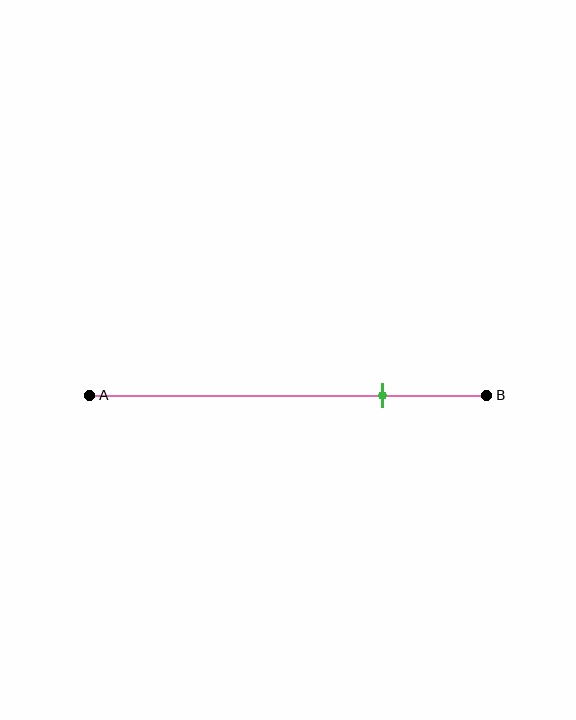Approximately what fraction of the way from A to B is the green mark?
The green mark is approximately 75% of the way from A to B.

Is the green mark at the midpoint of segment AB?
No, the mark is at about 75% from A, not at the 50% midpoint.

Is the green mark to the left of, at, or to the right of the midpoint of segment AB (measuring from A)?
The green mark is to the right of the midpoint of segment AB.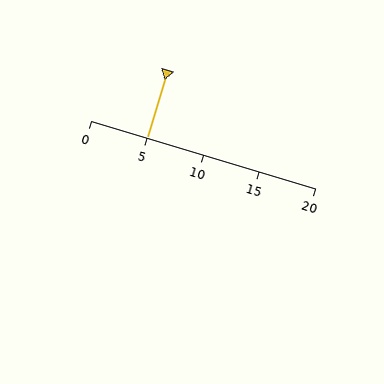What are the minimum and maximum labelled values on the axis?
The axis runs from 0 to 20.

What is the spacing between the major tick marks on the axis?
The major ticks are spaced 5 apart.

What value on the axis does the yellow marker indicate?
The marker indicates approximately 5.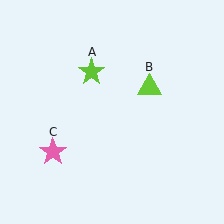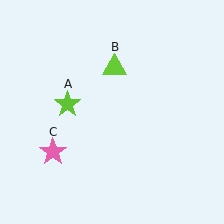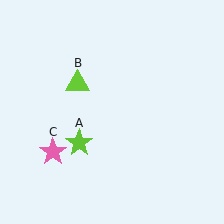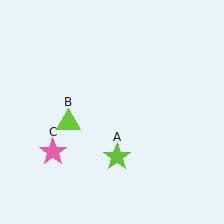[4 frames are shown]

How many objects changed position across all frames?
2 objects changed position: lime star (object A), lime triangle (object B).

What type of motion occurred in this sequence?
The lime star (object A), lime triangle (object B) rotated counterclockwise around the center of the scene.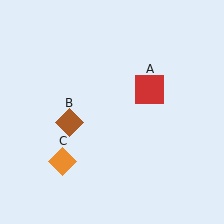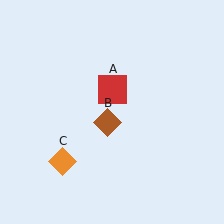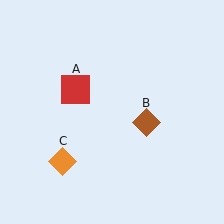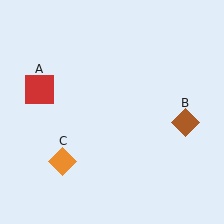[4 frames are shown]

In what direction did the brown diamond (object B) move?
The brown diamond (object B) moved right.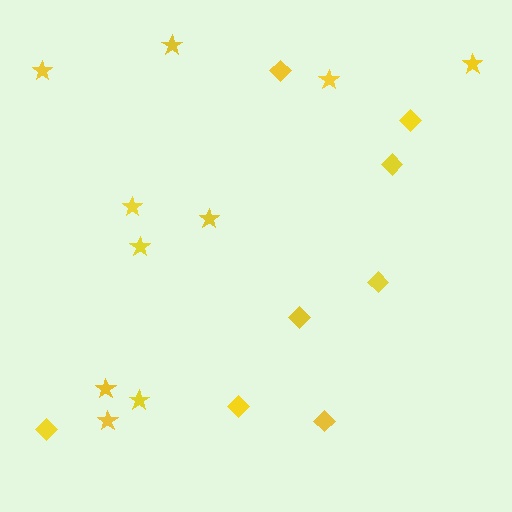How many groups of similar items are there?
There are 2 groups: one group of stars (10) and one group of diamonds (8).